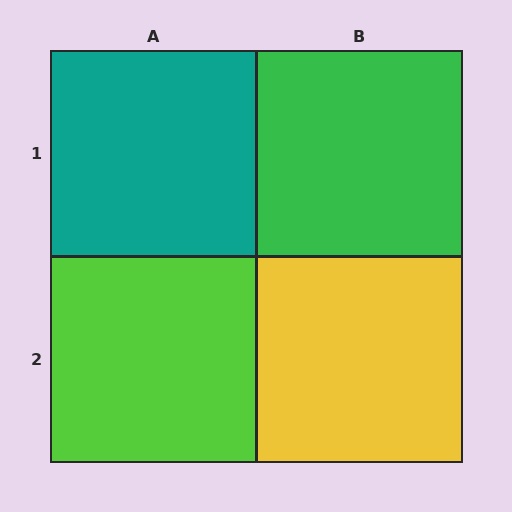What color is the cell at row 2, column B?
Yellow.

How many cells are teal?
1 cell is teal.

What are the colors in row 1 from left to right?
Teal, green.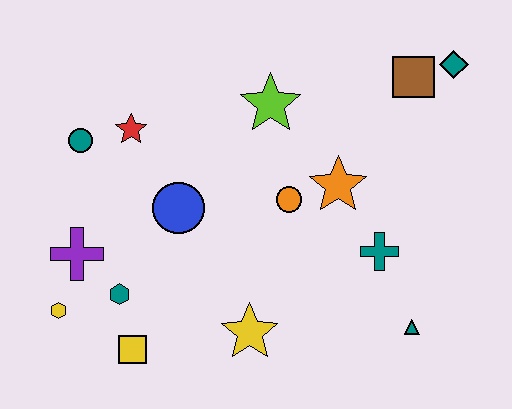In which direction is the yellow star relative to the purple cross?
The yellow star is to the right of the purple cross.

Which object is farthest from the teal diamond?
The yellow hexagon is farthest from the teal diamond.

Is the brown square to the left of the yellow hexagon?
No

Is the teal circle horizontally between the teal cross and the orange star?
No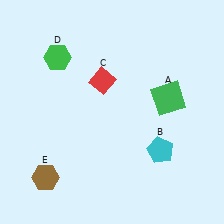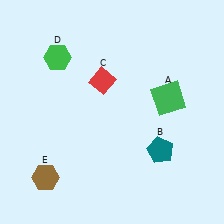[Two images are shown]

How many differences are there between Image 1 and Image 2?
There is 1 difference between the two images.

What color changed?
The pentagon (B) changed from cyan in Image 1 to teal in Image 2.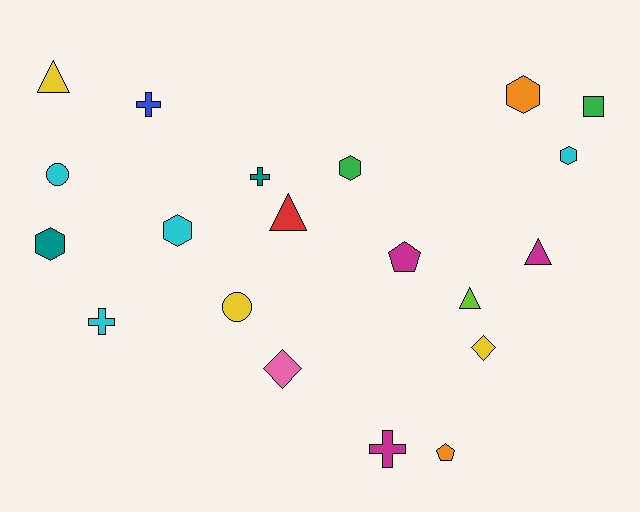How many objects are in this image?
There are 20 objects.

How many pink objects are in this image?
There is 1 pink object.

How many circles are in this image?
There are 2 circles.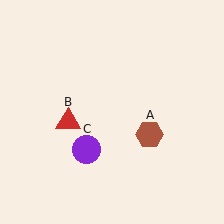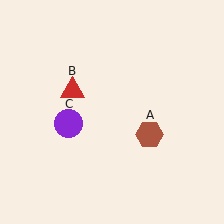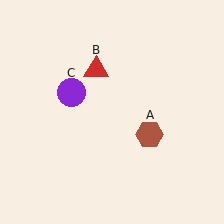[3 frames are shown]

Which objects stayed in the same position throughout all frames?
Brown hexagon (object A) remained stationary.